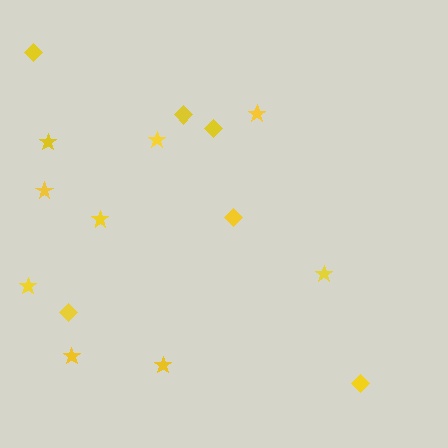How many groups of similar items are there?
There are 2 groups: one group of diamonds (6) and one group of stars (9).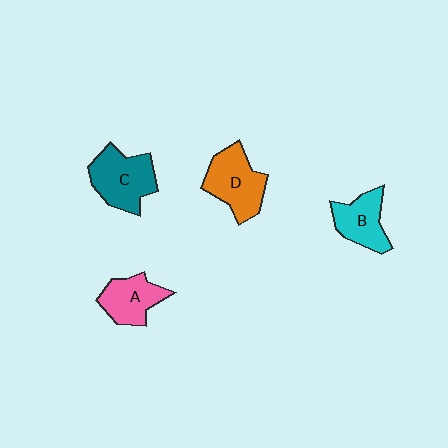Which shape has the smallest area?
Shape B (cyan).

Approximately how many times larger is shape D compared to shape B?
Approximately 1.3 times.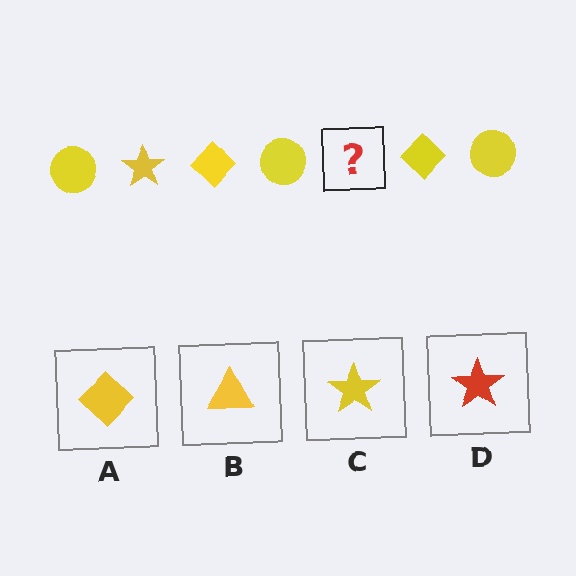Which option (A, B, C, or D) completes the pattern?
C.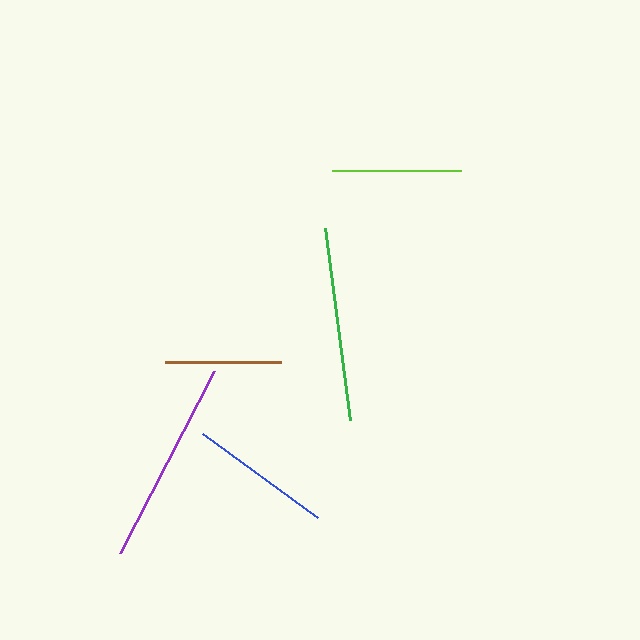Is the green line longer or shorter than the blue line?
The green line is longer than the blue line.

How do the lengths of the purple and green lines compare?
The purple and green lines are approximately the same length.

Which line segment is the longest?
The purple line is the longest at approximately 205 pixels.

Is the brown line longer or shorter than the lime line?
The lime line is longer than the brown line.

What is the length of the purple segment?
The purple segment is approximately 205 pixels long.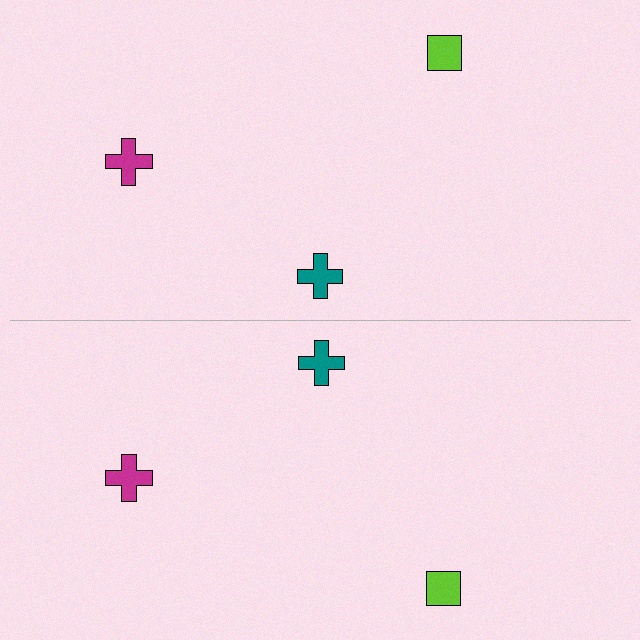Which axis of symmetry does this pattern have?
The pattern has a horizontal axis of symmetry running through the center of the image.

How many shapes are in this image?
There are 6 shapes in this image.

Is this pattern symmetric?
Yes, this pattern has bilateral (reflection) symmetry.